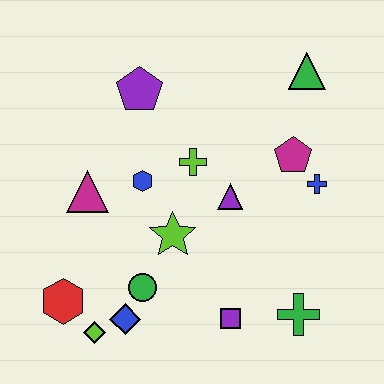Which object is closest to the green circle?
The blue diamond is closest to the green circle.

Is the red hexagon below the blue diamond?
No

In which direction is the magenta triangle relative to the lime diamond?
The magenta triangle is above the lime diamond.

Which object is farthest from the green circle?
The green triangle is farthest from the green circle.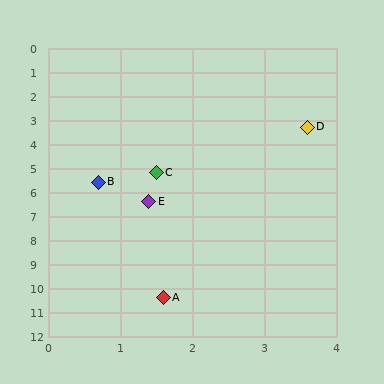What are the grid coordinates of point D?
Point D is at approximately (3.6, 3.3).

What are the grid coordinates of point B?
Point B is at approximately (0.7, 5.6).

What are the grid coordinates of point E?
Point E is at approximately (1.4, 6.4).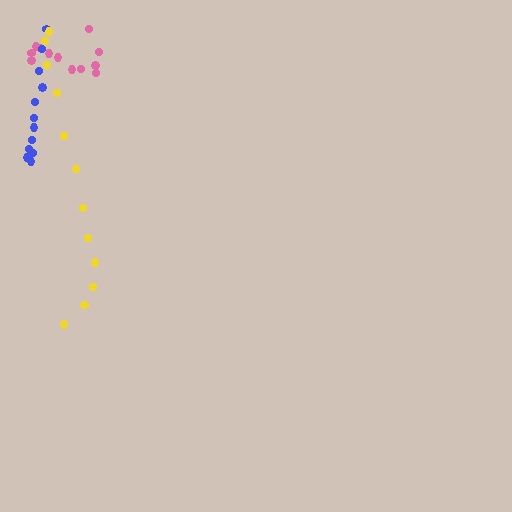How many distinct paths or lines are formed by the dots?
There are 3 distinct paths.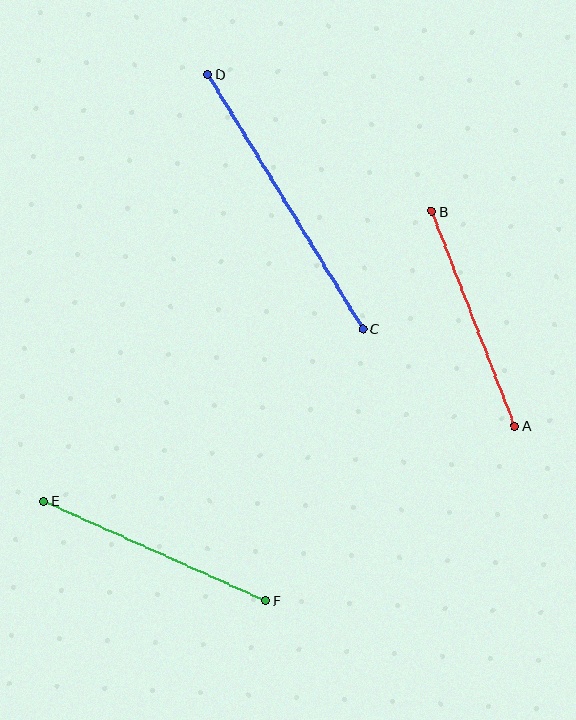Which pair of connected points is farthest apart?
Points C and D are farthest apart.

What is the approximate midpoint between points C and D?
The midpoint is at approximately (285, 202) pixels.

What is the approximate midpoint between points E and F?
The midpoint is at approximately (155, 551) pixels.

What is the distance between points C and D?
The distance is approximately 298 pixels.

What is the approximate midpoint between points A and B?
The midpoint is at approximately (474, 319) pixels.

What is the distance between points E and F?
The distance is approximately 243 pixels.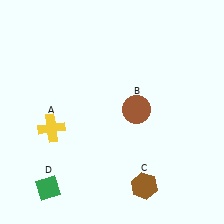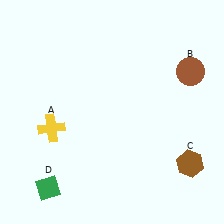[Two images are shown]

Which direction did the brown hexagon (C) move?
The brown hexagon (C) moved right.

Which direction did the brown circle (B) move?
The brown circle (B) moved right.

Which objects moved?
The objects that moved are: the brown circle (B), the brown hexagon (C).